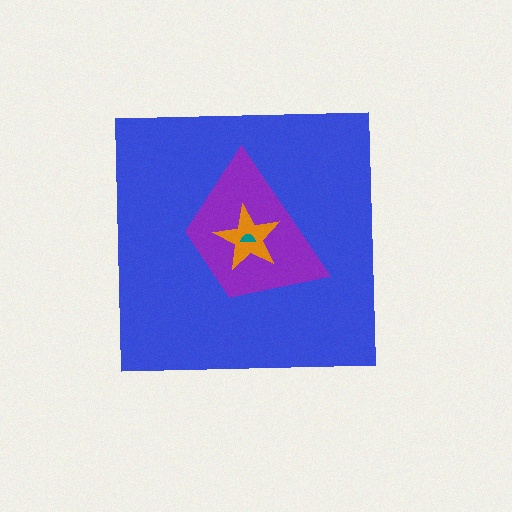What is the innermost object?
The teal semicircle.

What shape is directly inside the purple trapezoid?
The orange star.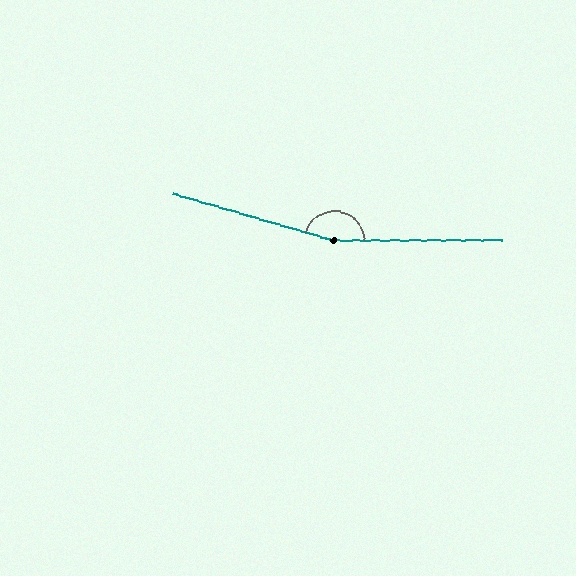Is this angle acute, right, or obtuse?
It is obtuse.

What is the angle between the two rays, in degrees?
Approximately 163 degrees.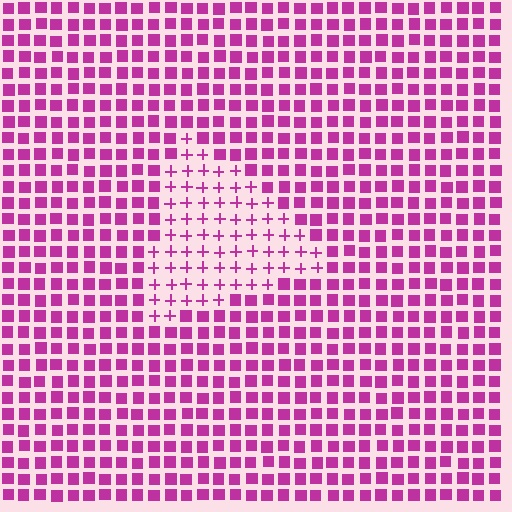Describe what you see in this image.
The image is filled with small magenta elements arranged in a uniform grid. A triangle-shaped region contains plus signs, while the surrounding area contains squares. The boundary is defined purely by the change in element shape.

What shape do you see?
I see a triangle.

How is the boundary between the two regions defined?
The boundary is defined by a change in element shape: plus signs inside vs. squares outside. All elements share the same color and spacing.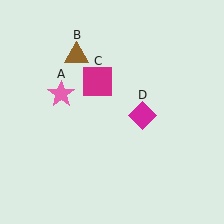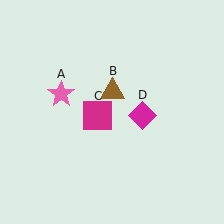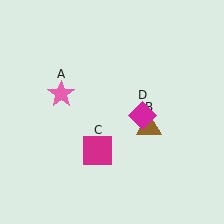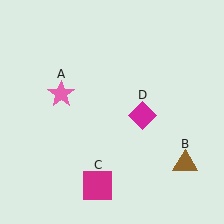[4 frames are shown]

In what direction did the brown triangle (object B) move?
The brown triangle (object B) moved down and to the right.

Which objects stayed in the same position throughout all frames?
Pink star (object A) and magenta diamond (object D) remained stationary.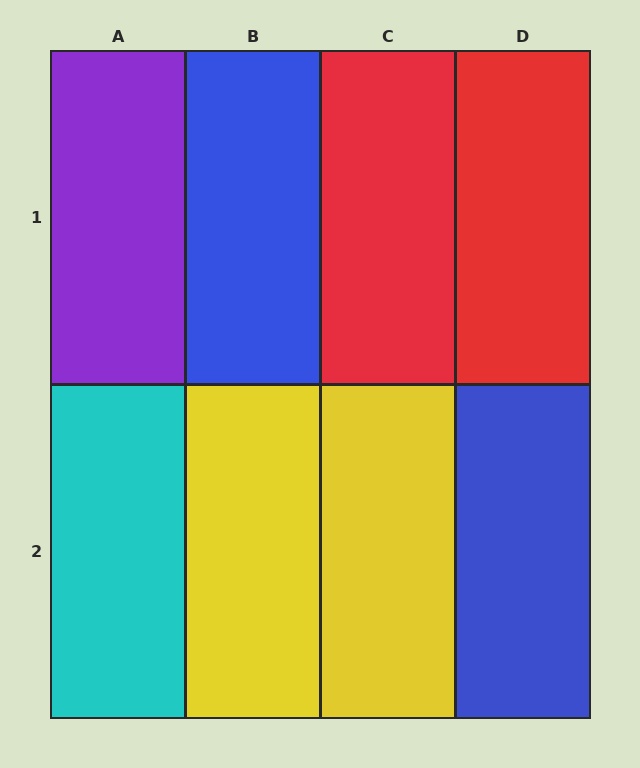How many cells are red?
2 cells are red.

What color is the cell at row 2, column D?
Blue.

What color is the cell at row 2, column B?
Yellow.